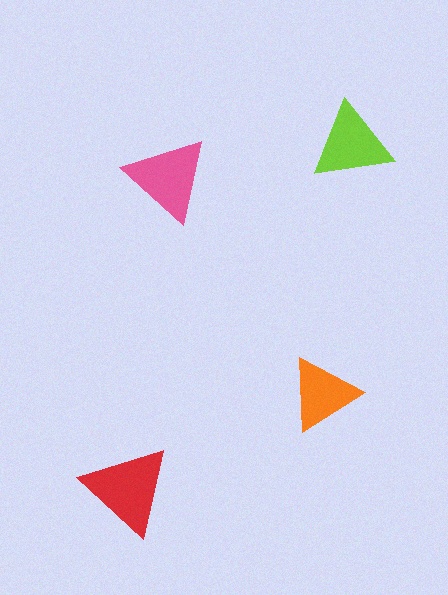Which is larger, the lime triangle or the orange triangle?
The lime one.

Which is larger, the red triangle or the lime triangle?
The red one.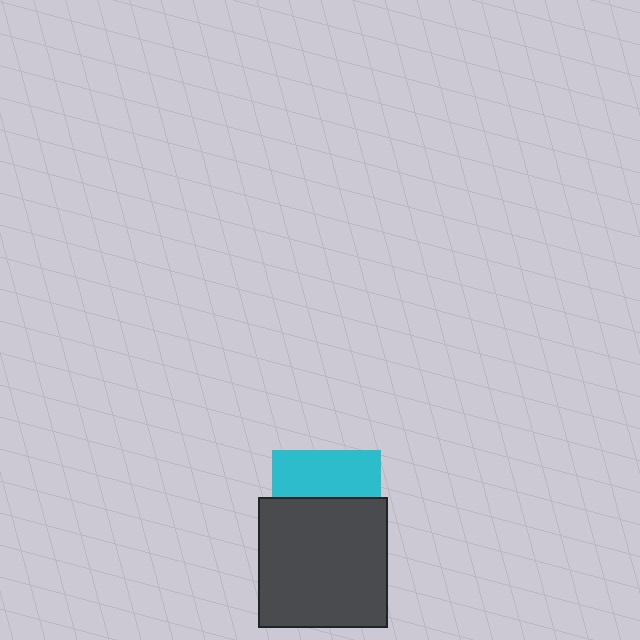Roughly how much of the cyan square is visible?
A small part of it is visible (roughly 44%).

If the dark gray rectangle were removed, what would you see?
You would see the complete cyan square.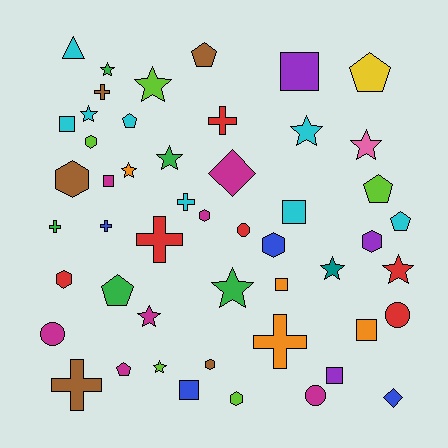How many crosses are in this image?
There are 8 crosses.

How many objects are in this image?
There are 50 objects.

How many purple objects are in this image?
There are 3 purple objects.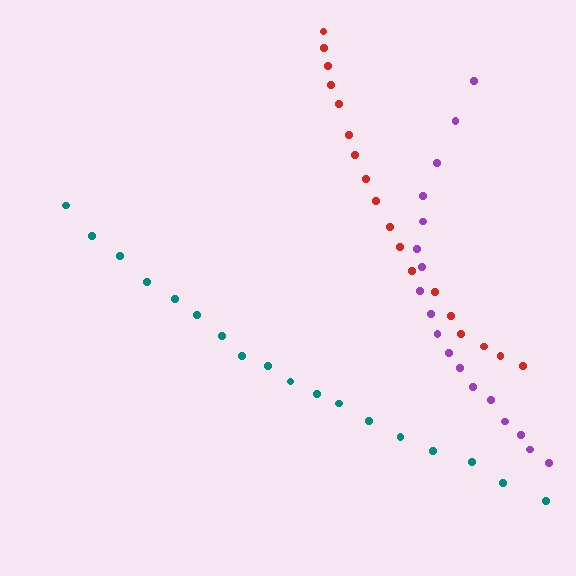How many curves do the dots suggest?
There are 3 distinct paths.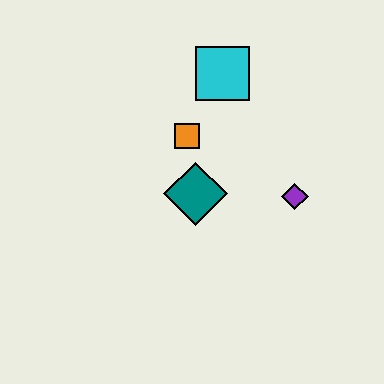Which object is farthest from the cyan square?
The purple diamond is farthest from the cyan square.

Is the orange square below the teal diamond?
No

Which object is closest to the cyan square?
The orange square is closest to the cyan square.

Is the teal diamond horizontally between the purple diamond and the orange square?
Yes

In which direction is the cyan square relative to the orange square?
The cyan square is above the orange square.